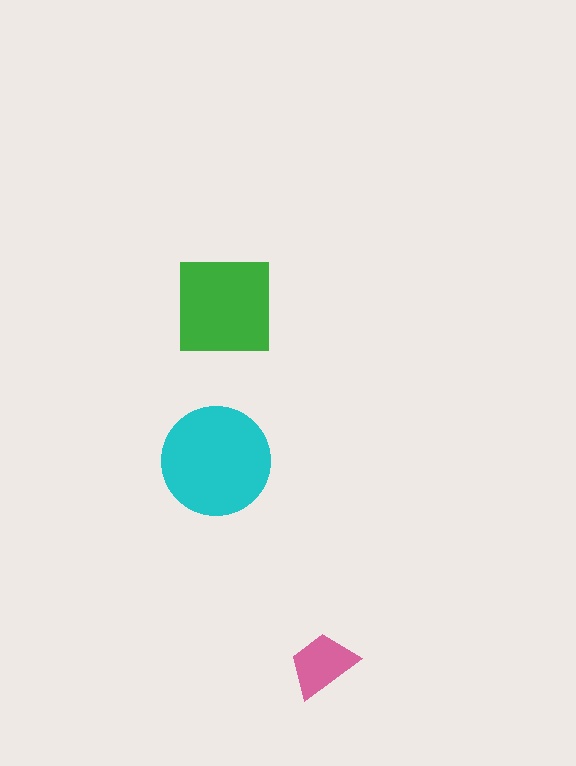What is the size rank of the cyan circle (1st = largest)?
1st.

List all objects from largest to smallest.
The cyan circle, the green square, the pink trapezoid.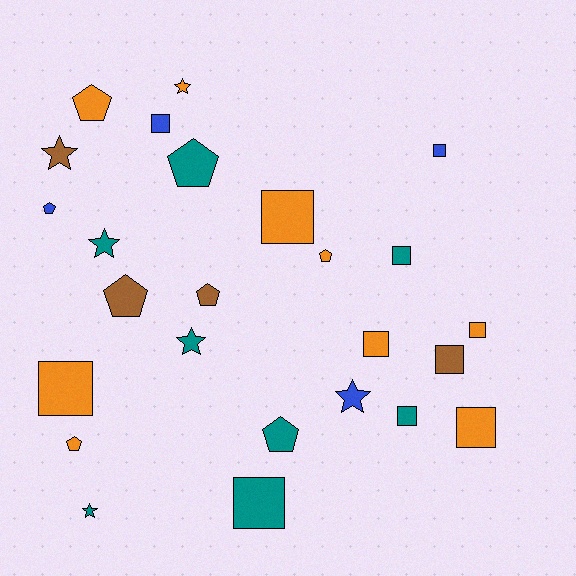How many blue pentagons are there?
There is 1 blue pentagon.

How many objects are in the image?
There are 25 objects.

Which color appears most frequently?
Orange, with 9 objects.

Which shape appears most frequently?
Square, with 11 objects.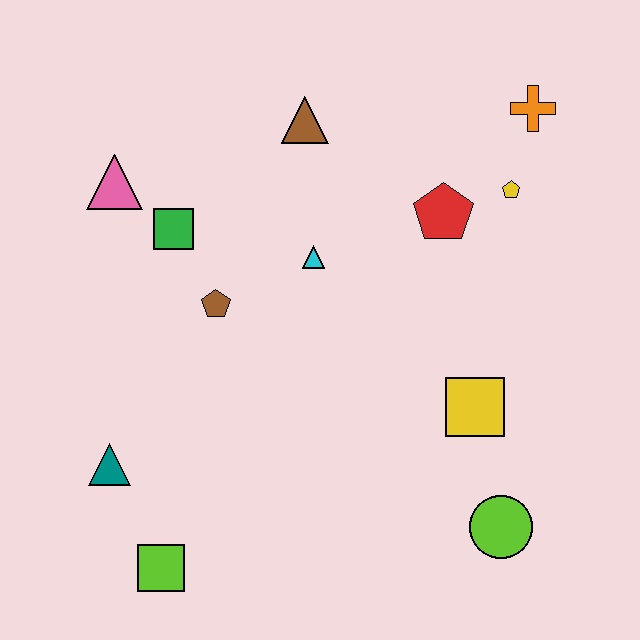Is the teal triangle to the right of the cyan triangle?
No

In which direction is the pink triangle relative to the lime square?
The pink triangle is above the lime square.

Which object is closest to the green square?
The pink triangle is closest to the green square.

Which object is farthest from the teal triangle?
The orange cross is farthest from the teal triangle.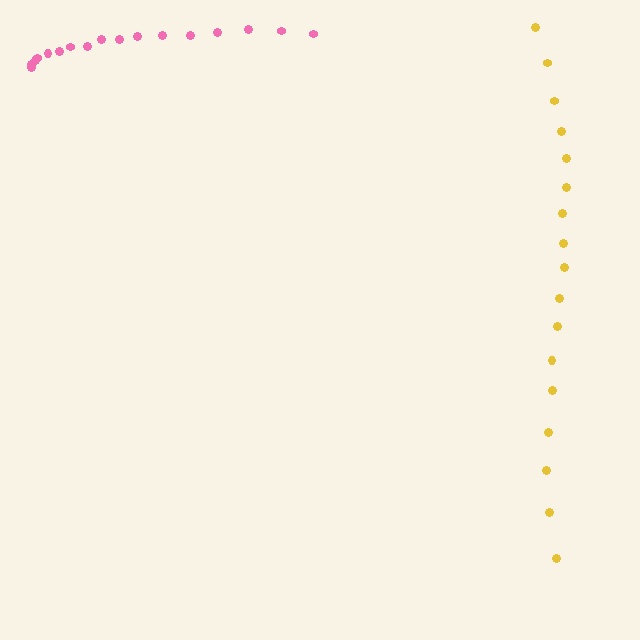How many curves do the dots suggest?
There are 2 distinct paths.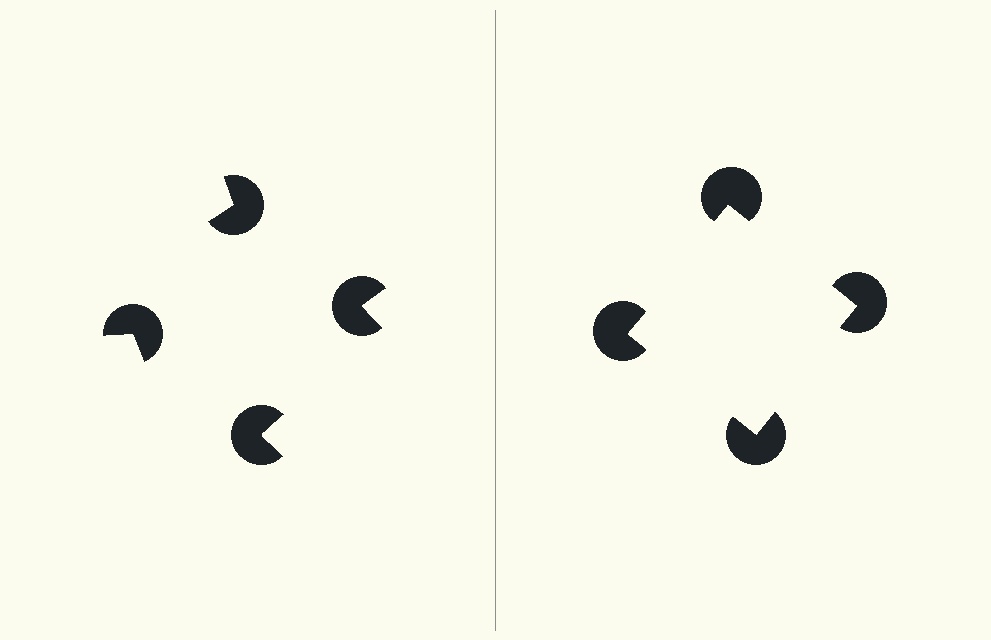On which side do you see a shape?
An illusory square appears on the right side. On the left side the wedge cuts are rotated, so no coherent shape forms.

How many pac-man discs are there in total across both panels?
8 — 4 on each side.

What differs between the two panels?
The pac-man discs are positioned identically on both sides; only the wedge orientations differ. On the right they align to a square; on the left they are misaligned.